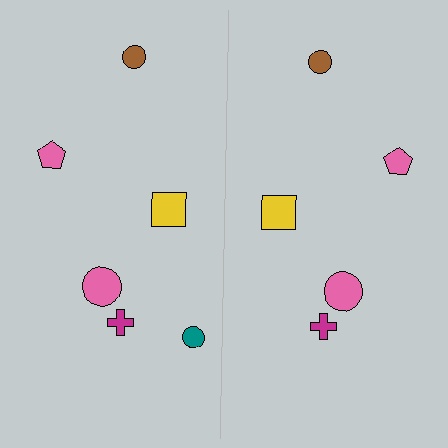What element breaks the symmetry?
A teal circle is missing from the right side.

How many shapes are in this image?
There are 11 shapes in this image.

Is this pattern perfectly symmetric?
No, the pattern is not perfectly symmetric. A teal circle is missing from the right side.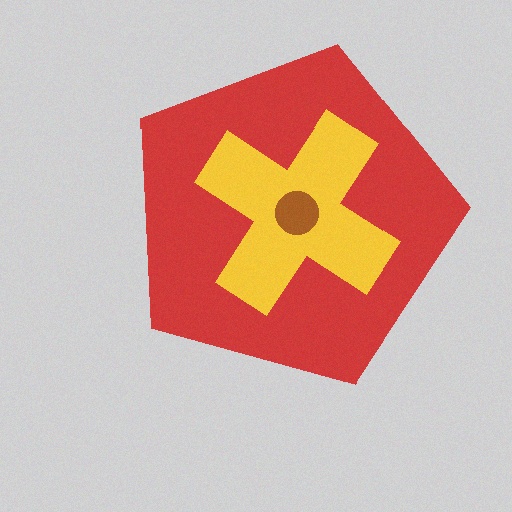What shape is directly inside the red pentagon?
The yellow cross.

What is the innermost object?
The brown circle.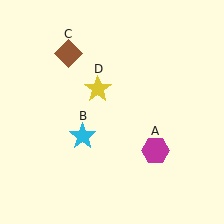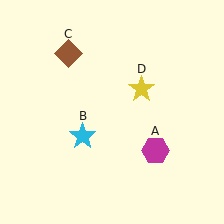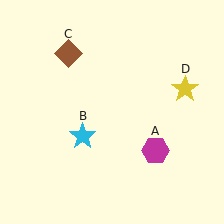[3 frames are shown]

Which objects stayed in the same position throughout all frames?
Magenta hexagon (object A) and cyan star (object B) and brown diamond (object C) remained stationary.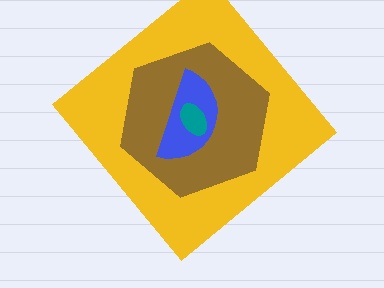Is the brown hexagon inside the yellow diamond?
Yes.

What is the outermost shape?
The yellow diamond.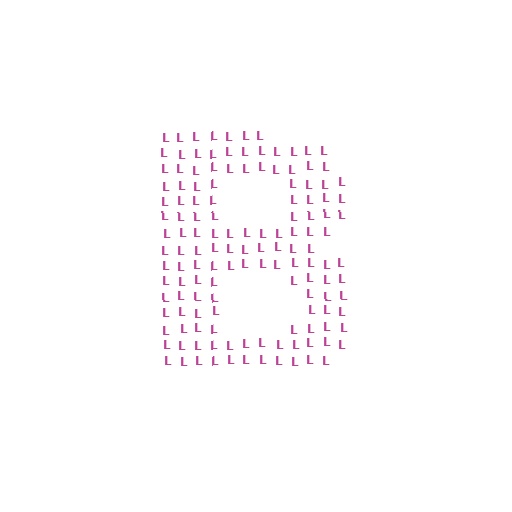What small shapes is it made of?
It is made of small letter L's.